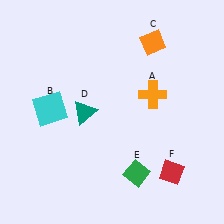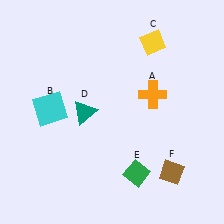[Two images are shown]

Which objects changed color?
C changed from orange to yellow. F changed from red to brown.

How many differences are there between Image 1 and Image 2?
There are 2 differences between the two images.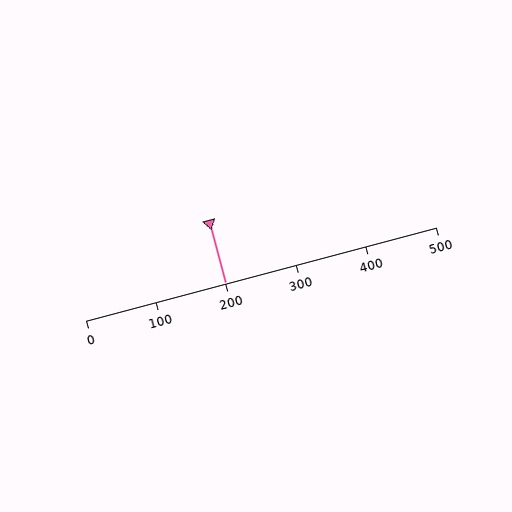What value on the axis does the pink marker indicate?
The marker indicates approximately 200.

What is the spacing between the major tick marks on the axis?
The major ticks are spaced 100 apart.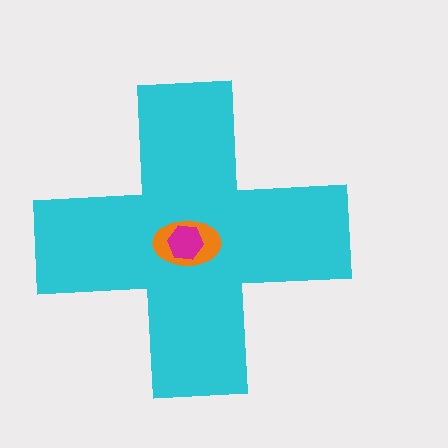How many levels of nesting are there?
3.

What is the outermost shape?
The cyan cross.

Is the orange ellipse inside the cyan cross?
Yes.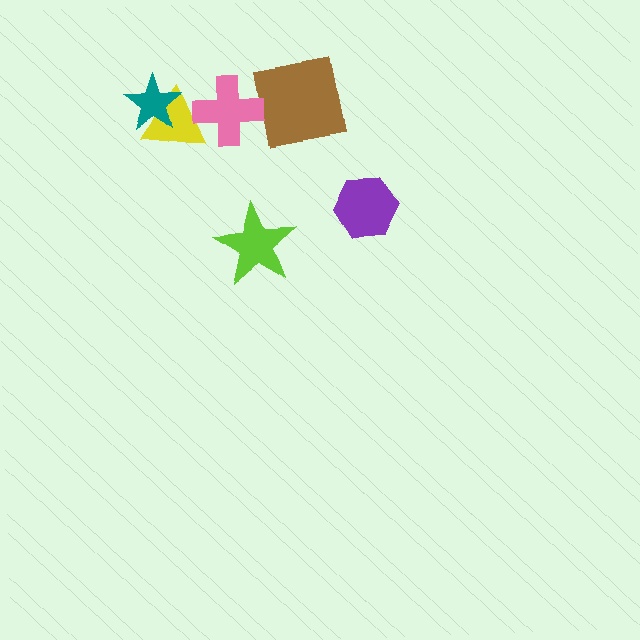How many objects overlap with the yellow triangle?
2 objects overlap with the yellow triangle.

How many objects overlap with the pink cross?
1 object overlaps with the pink cross.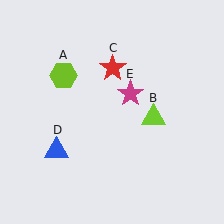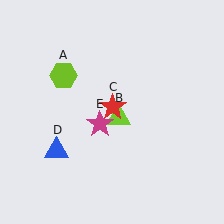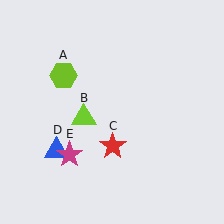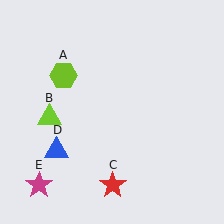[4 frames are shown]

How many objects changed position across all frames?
3 objects changed position: lime triangle (object B), red star (object C), magenta star (object E).